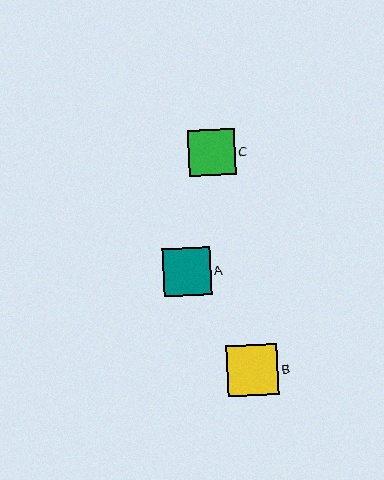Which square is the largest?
Square B is the largest with a size of approximately 51 pixels.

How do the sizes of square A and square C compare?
Square A and square C are approximately the same size.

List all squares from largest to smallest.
From largest to smallest: B, A, C.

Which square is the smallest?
Square C is the smallest with a size of approximately 46 pixels.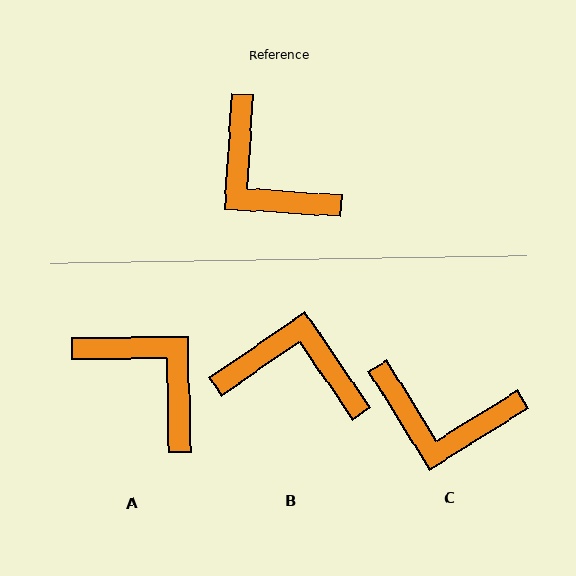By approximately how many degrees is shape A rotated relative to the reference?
Approximately 175 degrees clockwise.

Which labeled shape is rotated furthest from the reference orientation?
A, about 175 degrees away.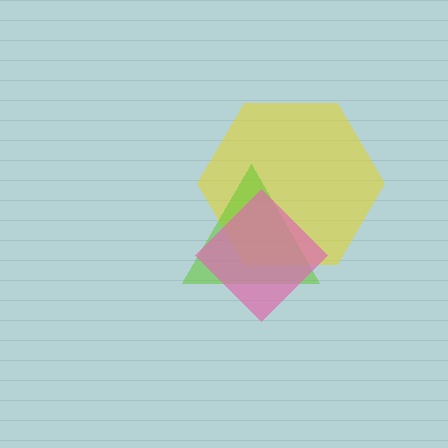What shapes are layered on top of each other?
The layered shapes are: a yellow hexagon, a lime triangle, a pink diamond.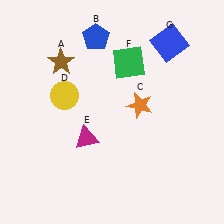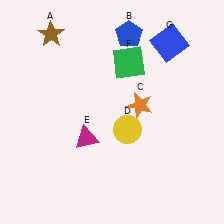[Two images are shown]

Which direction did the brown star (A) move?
The brown star (A) moved up.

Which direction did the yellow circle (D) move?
The yellow circle (D) moved right.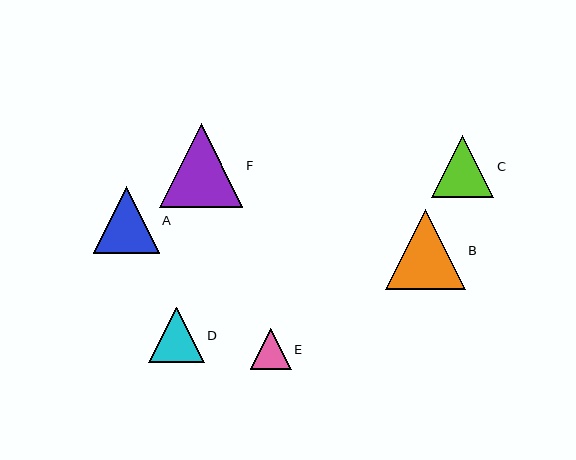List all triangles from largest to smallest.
From largest to smallest: F, B, A, C, D, E.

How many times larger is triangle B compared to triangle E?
Triangle B is approximately 2.0 times the size of triangle E.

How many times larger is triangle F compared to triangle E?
Triangle F is approximately 2.1 times the size of triangle E.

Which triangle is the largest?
Triangle F is the largest with a size of approximately 84 pixels.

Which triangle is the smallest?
Triangle E is the smallest with a size of approximately 41 pixels.